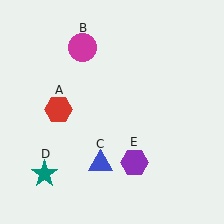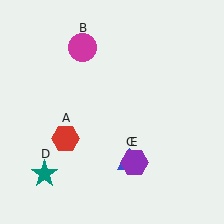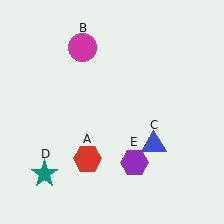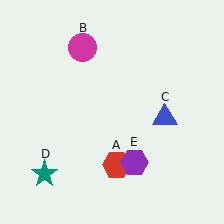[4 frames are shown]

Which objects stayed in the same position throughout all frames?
Magenta circle (object B) and teal star (object D) and purple hexagon (object E) remained stationary.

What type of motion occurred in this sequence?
The red hexagon (object A), blue triangle (object C) rotated counterclockwise around the center of the scene.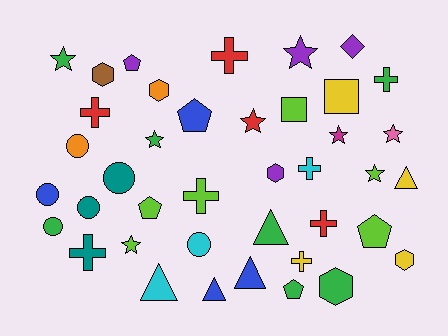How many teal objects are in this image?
There are 3 teal objects.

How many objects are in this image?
There are 40 objects.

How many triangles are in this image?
There are 5 triangles.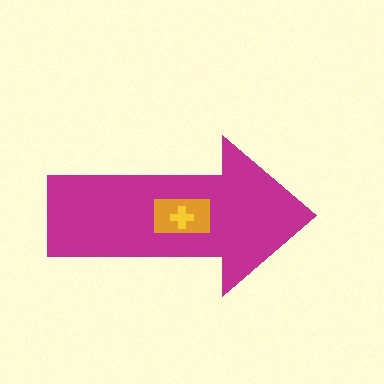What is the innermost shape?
The yellow cross.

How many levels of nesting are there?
3.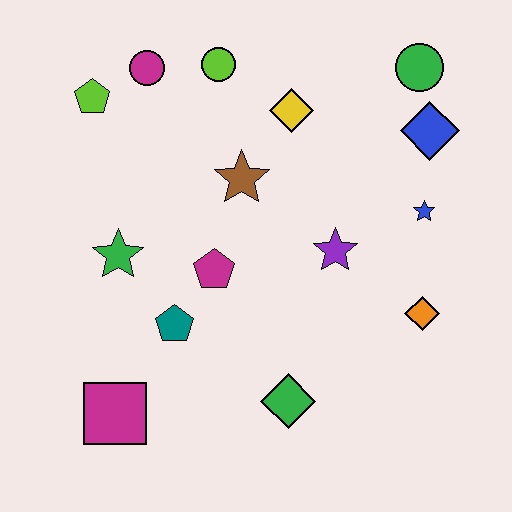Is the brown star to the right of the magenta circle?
Yes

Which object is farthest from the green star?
The green circle is farthest from the green star.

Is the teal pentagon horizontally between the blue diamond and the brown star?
No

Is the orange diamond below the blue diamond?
Yes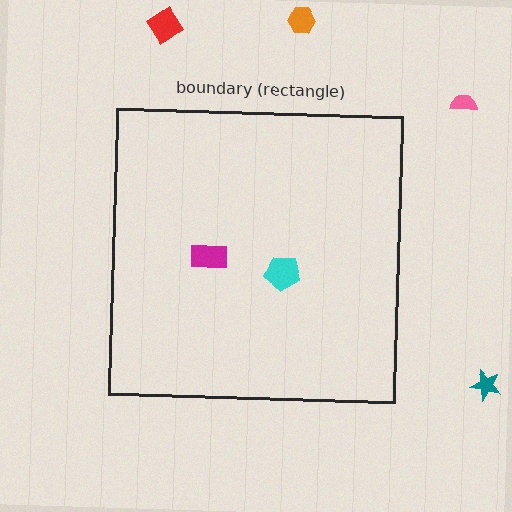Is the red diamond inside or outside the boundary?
Outside.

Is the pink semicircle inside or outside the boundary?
Outside.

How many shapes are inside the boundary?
2 inside, 4 outside.